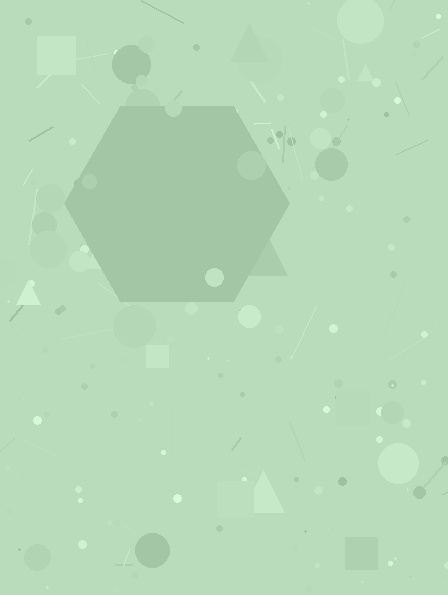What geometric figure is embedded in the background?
A hexagon is embedded in the background.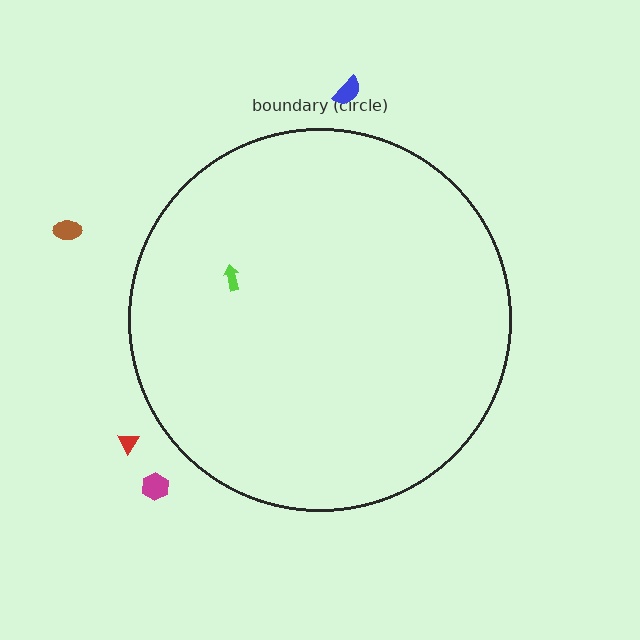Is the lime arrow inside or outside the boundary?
Inside.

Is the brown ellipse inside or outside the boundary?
Outside.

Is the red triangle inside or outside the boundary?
Outside.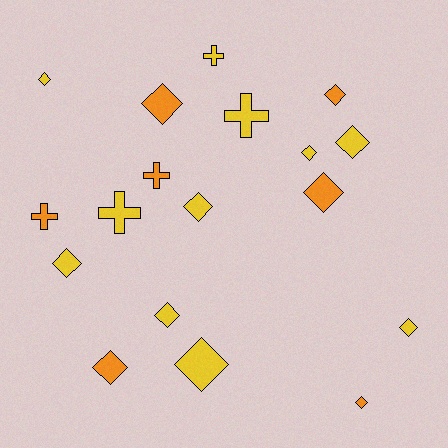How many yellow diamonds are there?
There are 8 yellow diamonds.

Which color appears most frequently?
Yellow, with 11 objects.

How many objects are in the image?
There are 18 objects.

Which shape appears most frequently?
Diamond, with 13 objects.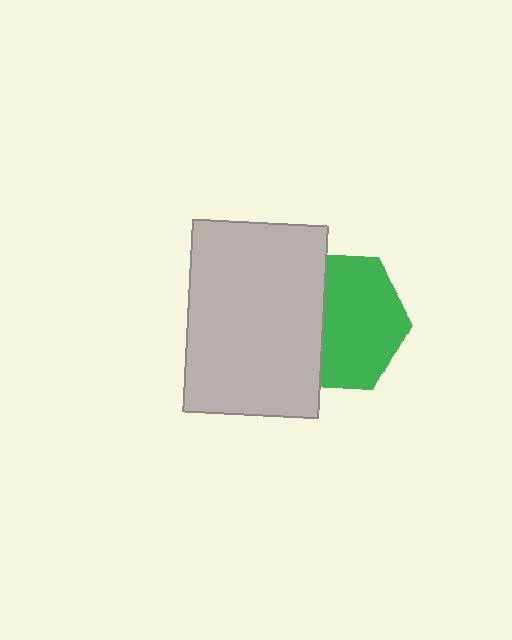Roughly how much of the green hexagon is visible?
About half of it is visible (roughly 62%).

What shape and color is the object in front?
The object in front is a light gray rectangle.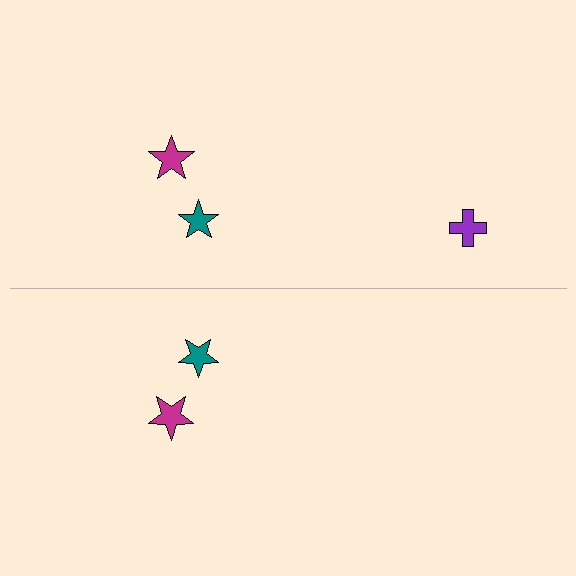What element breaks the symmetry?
A purple cross is missing from the bottom side.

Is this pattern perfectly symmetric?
No, the pattern is not perfectly symmetric. A purple cross is missing from the bottom side.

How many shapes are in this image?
There are 5 shapes in this image.